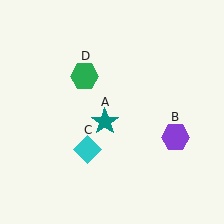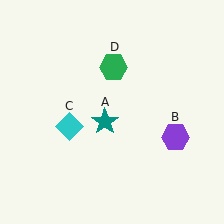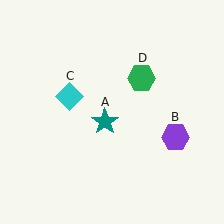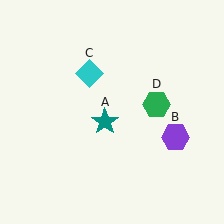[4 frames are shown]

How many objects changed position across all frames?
2 objects changed position: cyan diamond (object C), green hexagon (object D).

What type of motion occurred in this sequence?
The cyan diamond (object C), green hexagon (object D) rotated clockwise around the center of the scene.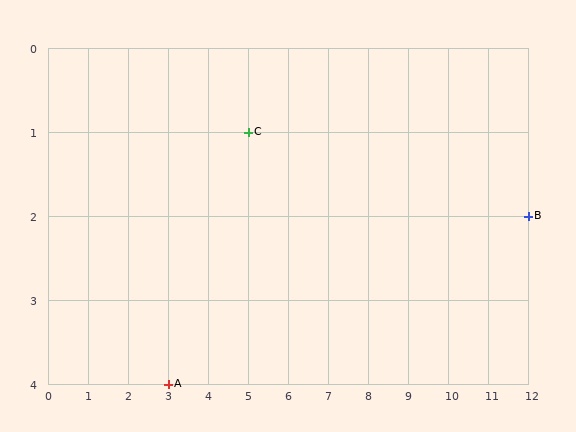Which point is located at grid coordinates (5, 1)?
Point C is at (5, 1).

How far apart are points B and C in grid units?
Points B and C are 7 columns and 1 row apart (about 7.1 grid units diagonally).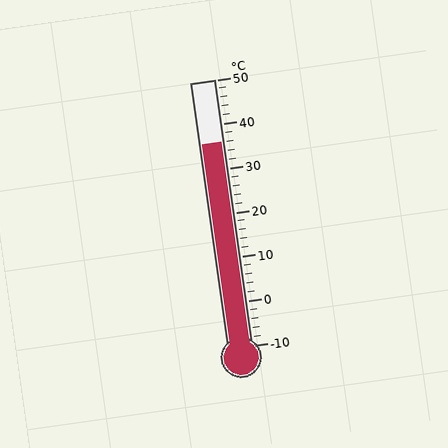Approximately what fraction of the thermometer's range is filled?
The thermometer is filled to approximately 75% of its range.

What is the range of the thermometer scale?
The thermometer scale ranges from -10°C to 50°C.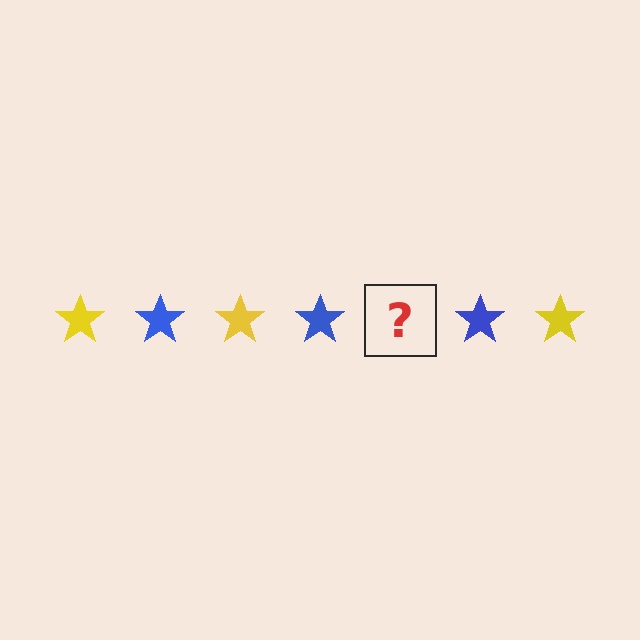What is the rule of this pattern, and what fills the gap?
The rule is that the pattern cycles through yellow, blue stars. The gap should be filled with a yellow star.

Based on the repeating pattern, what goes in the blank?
The blank should be a yellow star.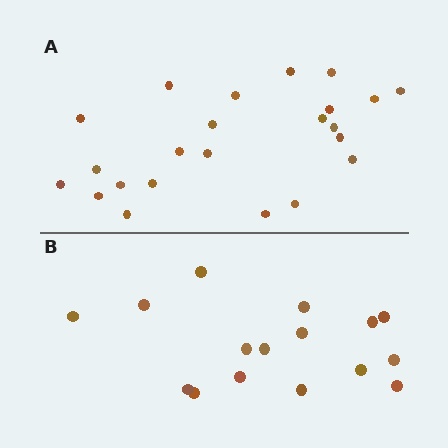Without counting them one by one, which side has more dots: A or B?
Region A (the top region) has more dots.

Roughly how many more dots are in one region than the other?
Region A has roughly 8 or so more dots than region B.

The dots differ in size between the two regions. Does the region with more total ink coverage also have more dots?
No. Region B has more total ink coverage because its dots are larger, but region A actually contains more individual dots. Total area can be misleading — the number of items is what matters here.